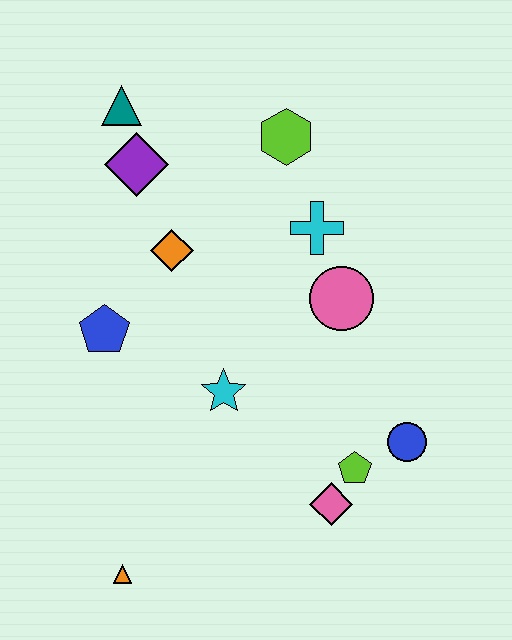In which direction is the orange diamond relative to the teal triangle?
The orange diamond is below the teal triangle.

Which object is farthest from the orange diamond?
The orange triangle is farthest from the orange diamond.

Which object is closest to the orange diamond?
The purple diamond is closest to the orange diamond.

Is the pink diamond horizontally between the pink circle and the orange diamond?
Yes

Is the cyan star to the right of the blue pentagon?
Yes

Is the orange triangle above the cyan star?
No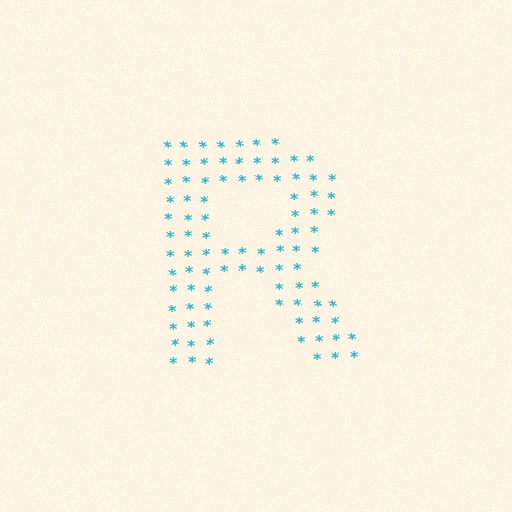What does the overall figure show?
The overall figure shows the letter R.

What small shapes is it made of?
It is made of small asterisks.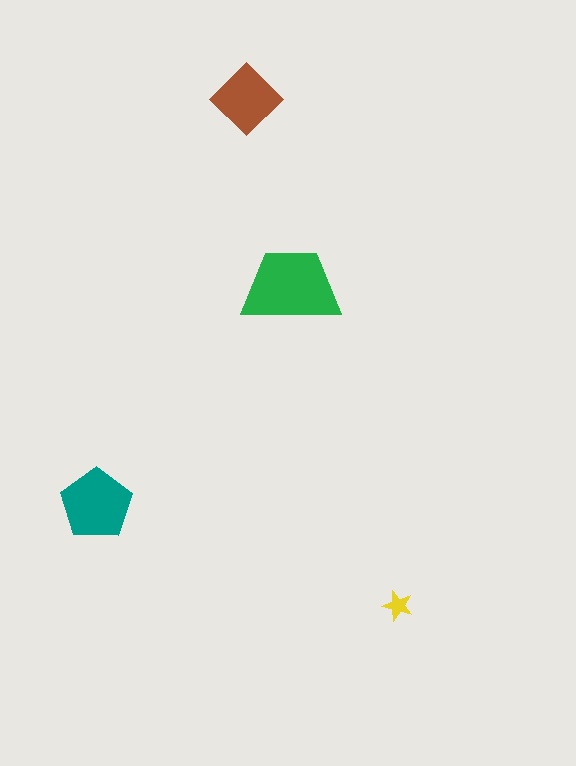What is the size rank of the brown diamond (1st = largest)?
3rd.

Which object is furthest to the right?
The yellow star is rightmost.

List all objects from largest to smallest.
The green trapezoid, the teal pentagon, the brown diamond, the yellow star.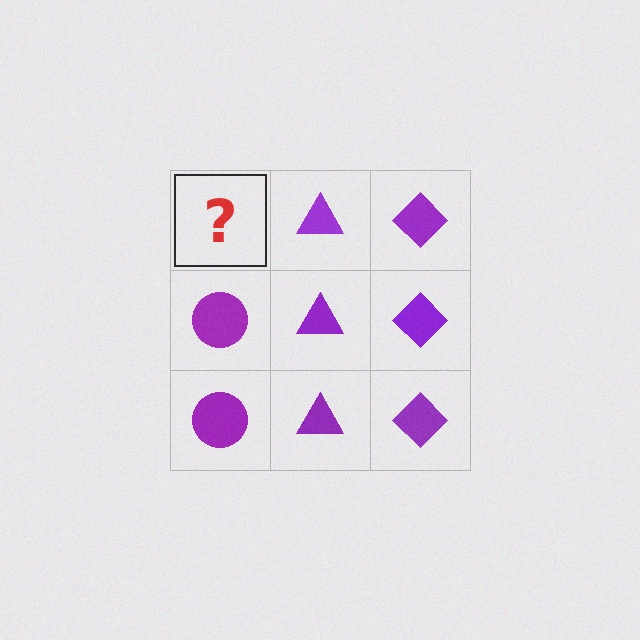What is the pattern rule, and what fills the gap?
The rule is that each column has a consistent shape. The gap should be filled with a purple circle.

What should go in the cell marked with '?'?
The missing cell should contain a purple circle.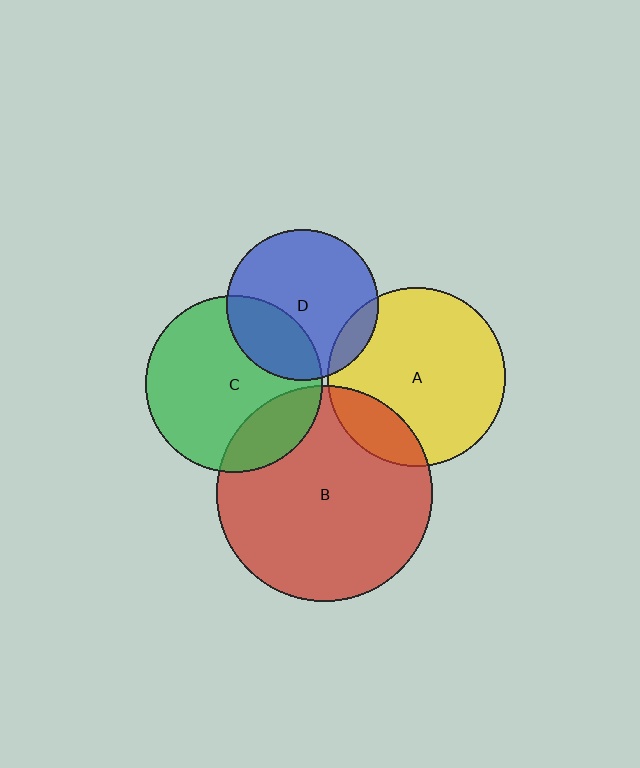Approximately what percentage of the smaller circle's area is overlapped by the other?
Approximately 30%.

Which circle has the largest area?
Circle B (red).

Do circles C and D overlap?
Yes.